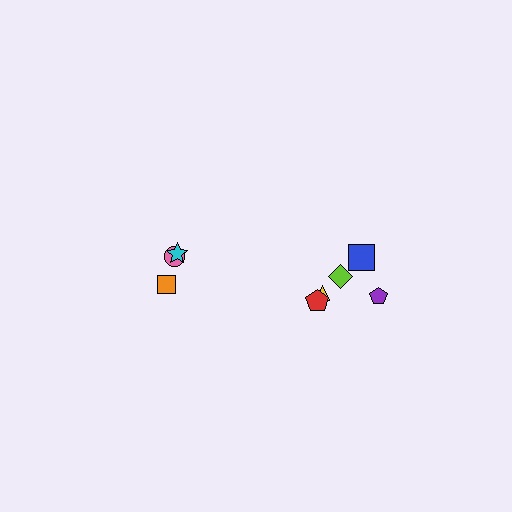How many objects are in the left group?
There are 3 objects.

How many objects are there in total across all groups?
There are 9 objects.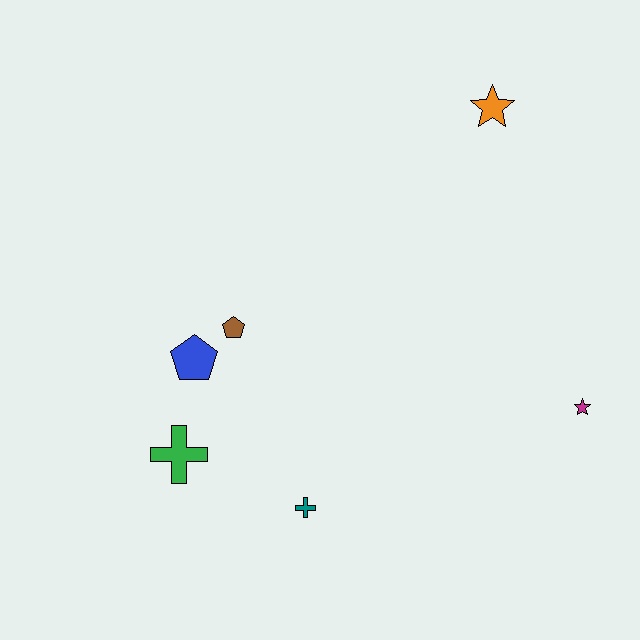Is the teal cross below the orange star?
Yes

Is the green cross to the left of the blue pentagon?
Yes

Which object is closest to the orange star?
The magenta star is closest to the orange star.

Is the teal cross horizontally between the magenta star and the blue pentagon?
Yes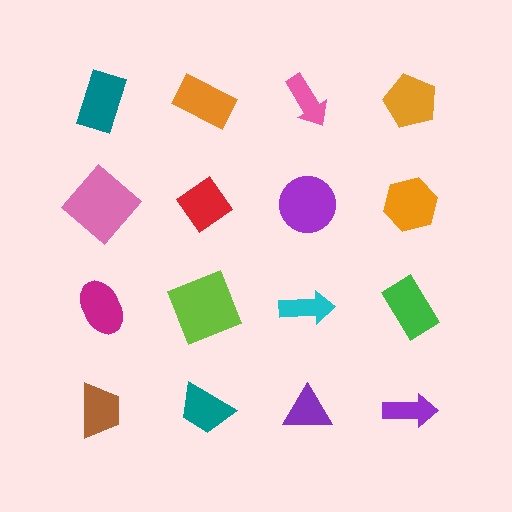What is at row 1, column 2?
An orange rectangle.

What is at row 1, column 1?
A teal rectangle.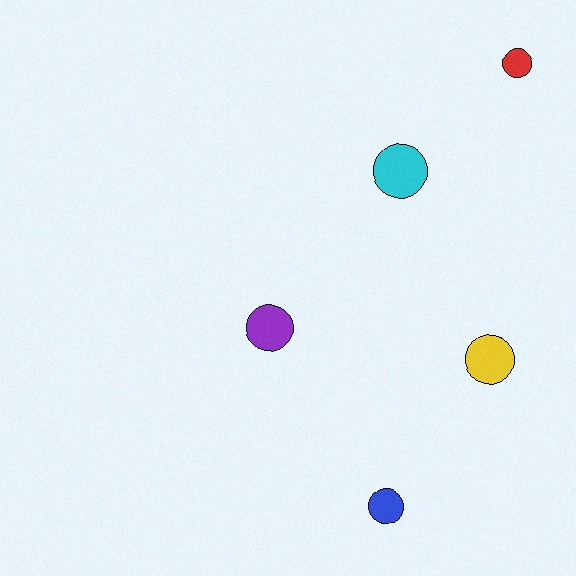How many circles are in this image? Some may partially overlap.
There are 5 circles.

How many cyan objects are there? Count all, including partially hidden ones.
There is 1 cyan object.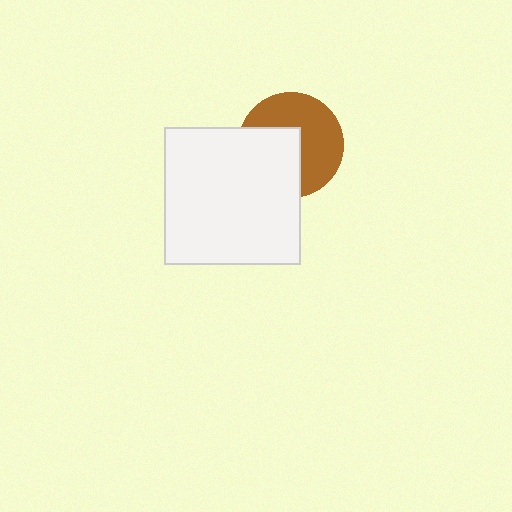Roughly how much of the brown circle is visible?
About half of it is visible (roughly 56%).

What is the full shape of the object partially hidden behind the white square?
The partially hidden object is a brown circle.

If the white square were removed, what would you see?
You would see the complete brown circle.